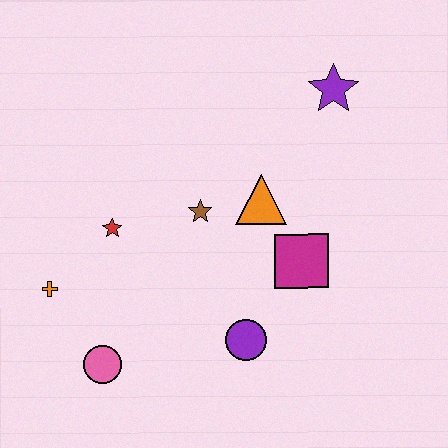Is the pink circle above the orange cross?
No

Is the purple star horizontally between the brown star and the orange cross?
No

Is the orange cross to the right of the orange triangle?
No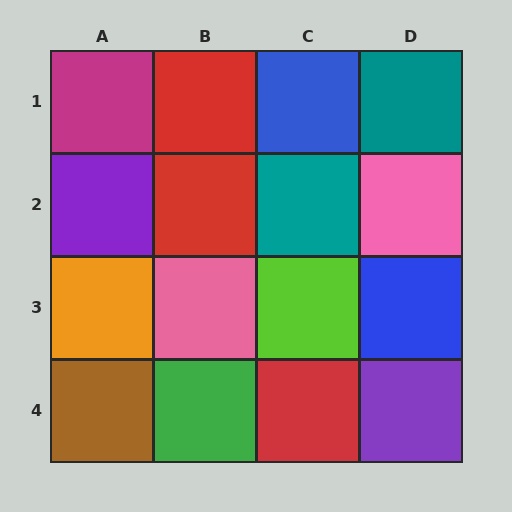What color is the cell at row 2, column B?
Red.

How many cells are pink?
2 cells are pink.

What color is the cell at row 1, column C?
Blue.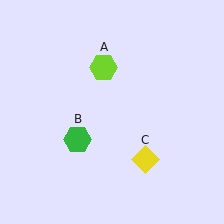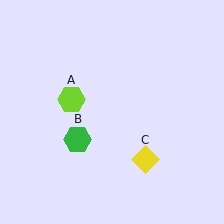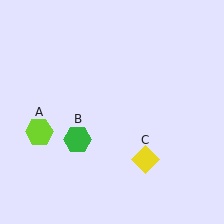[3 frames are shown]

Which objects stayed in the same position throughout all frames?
Green hexagon (object B) and yellow diamond (object C) remained stationary.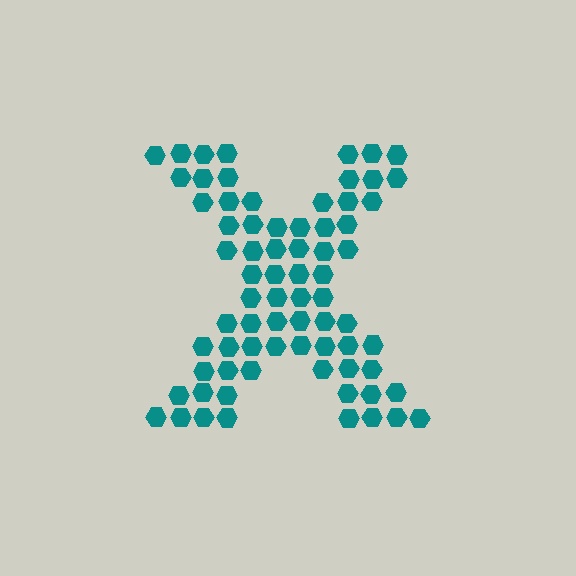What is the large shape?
The large shape is the letter X.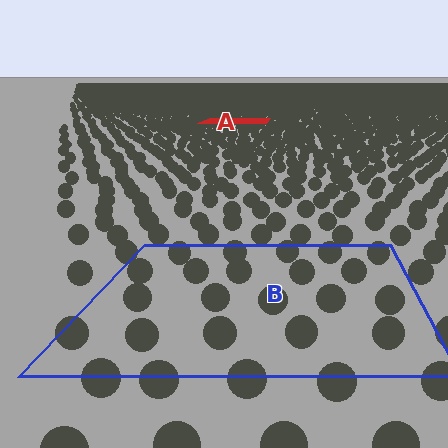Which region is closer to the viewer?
Region B is closer. The texture elements there are larger and more spread out.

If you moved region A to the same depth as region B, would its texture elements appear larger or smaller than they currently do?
They would appear larger. At a closer depth, the same texture elements are projected at a bigger on-screen size.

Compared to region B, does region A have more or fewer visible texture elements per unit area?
Region A has more texture elements per unit area — they are packed more densely because it is farther away.